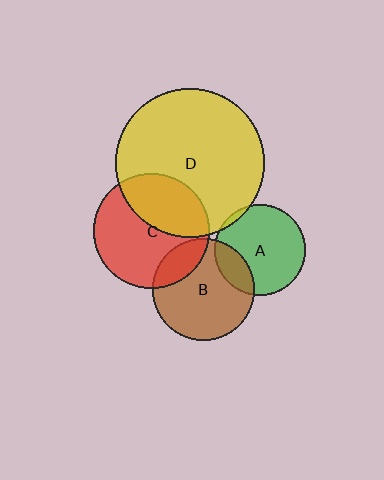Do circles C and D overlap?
Yes.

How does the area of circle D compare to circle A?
Approximately 2.7 times.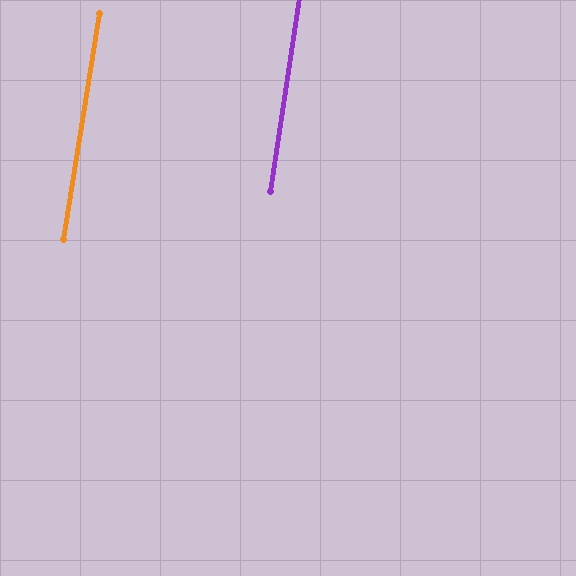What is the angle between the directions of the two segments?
Approximately 0 degrees.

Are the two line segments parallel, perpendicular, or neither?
Parallel — their directions differ by only 0.4°.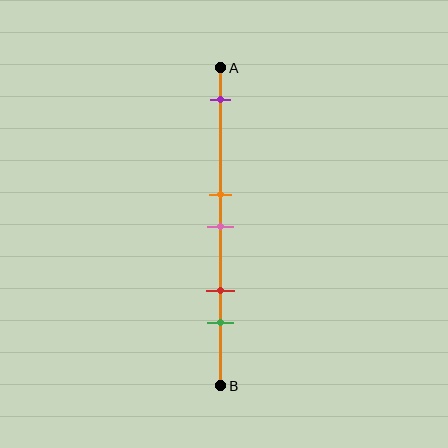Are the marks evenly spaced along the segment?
No, the marks are not evenly spaced.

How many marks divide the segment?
There are 5 marks dividing the segment.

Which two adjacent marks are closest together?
The orange and pink marks are the closest adjacent pair.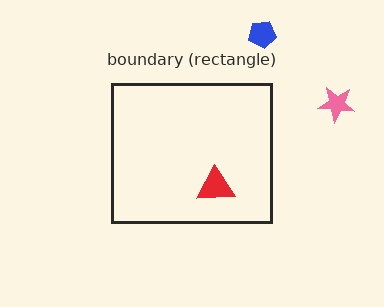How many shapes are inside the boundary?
1 inside, 2 outside.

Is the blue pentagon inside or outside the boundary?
Outside.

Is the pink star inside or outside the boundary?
Outside.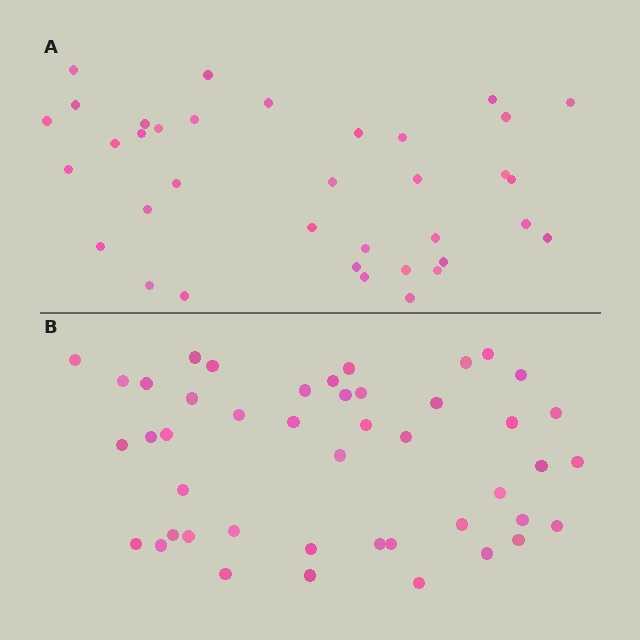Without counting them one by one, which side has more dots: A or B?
Region B (the bottom region) has more dots.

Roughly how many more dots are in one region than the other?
Region B has roughly 8 or so more dots than region A.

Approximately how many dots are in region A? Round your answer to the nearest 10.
About 40 dots. (The exact count is 36, which rounds to 40.)